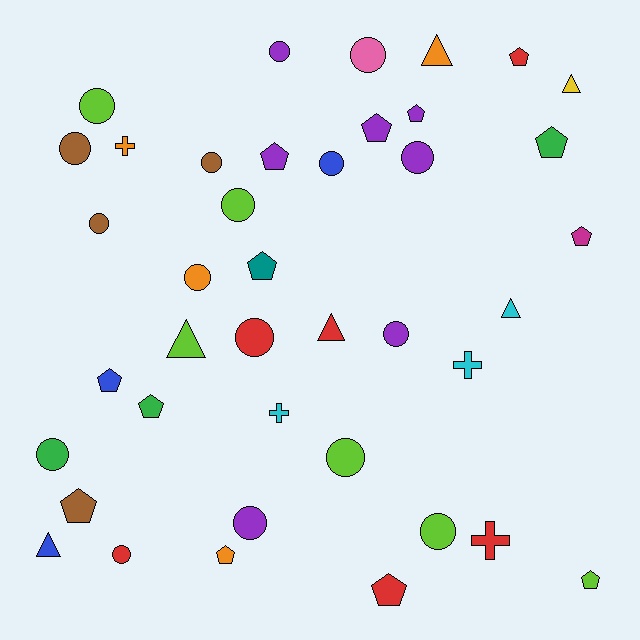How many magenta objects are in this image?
There is 1 magenta object.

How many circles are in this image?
There are 17 circles.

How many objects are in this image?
There are 40 objects.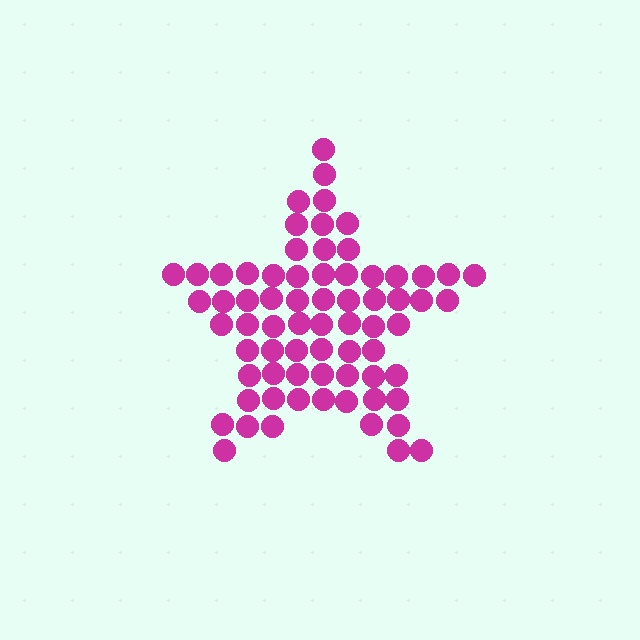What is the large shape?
The large shape is a star.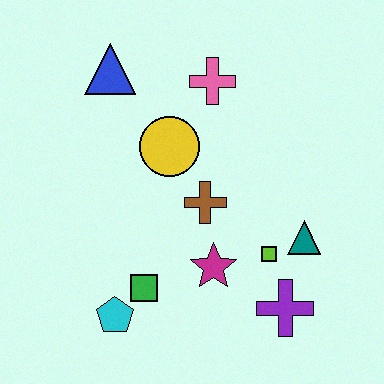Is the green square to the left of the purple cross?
Yes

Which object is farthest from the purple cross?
The blue triangle is farthest from the purple cross.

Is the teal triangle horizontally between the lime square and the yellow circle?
No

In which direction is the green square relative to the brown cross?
The green square is below the brown cross.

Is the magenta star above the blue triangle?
No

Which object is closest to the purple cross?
The lime square is closest to the purple cross.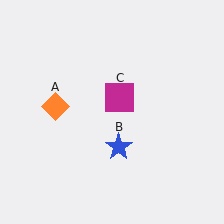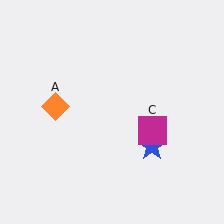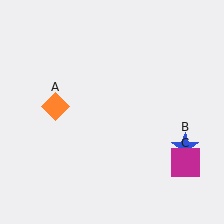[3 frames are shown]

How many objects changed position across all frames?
2 objects changed position: blue star (object B), magenta square (object C).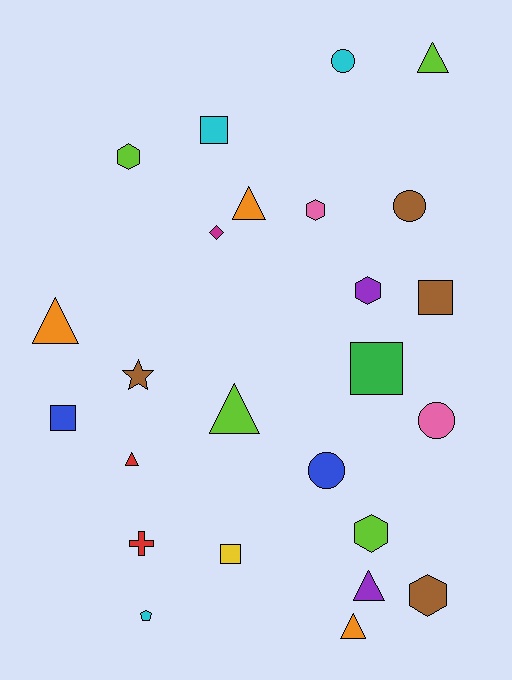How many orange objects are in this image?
There are 3 orange objects.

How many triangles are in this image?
There are 7 triangles.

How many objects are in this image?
There are 25 objects.